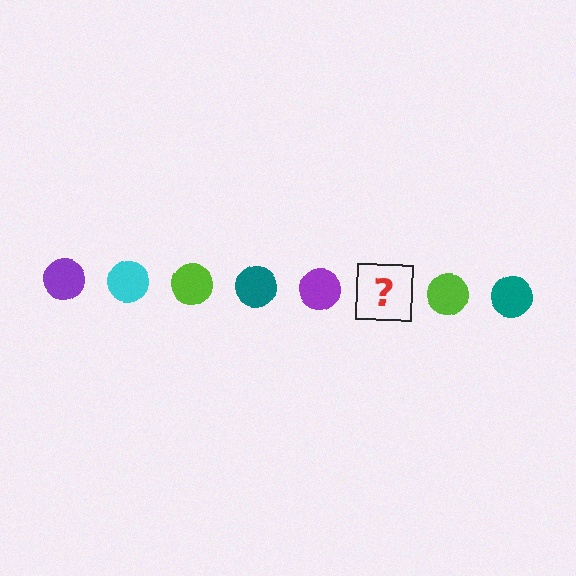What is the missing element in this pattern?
The missing element is a cyan circle.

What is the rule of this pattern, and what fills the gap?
The rule is that the pattern cycles through purple, cyan, lime, teal circles. The gap should be filled with a cyan circle.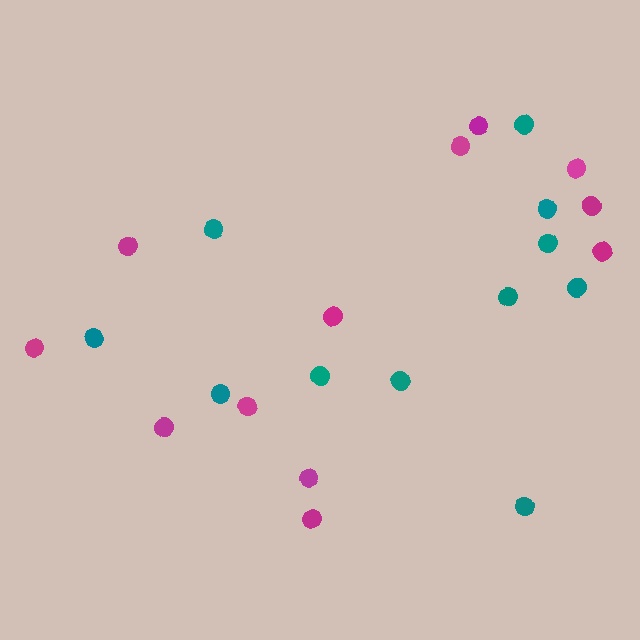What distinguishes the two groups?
There are 2 groups: one group of teal circles (11) and one group of magenta circles (12).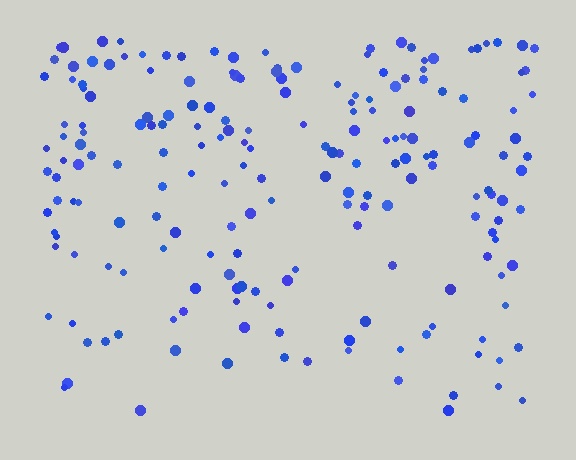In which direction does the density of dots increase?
From bottom to top, with the top side densest.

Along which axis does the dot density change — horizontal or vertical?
Vertical.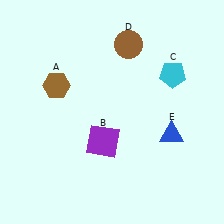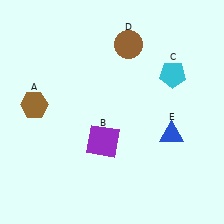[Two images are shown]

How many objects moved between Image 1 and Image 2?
1 object moved between the two images.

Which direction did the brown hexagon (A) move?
The brown hexagon (A) moved left.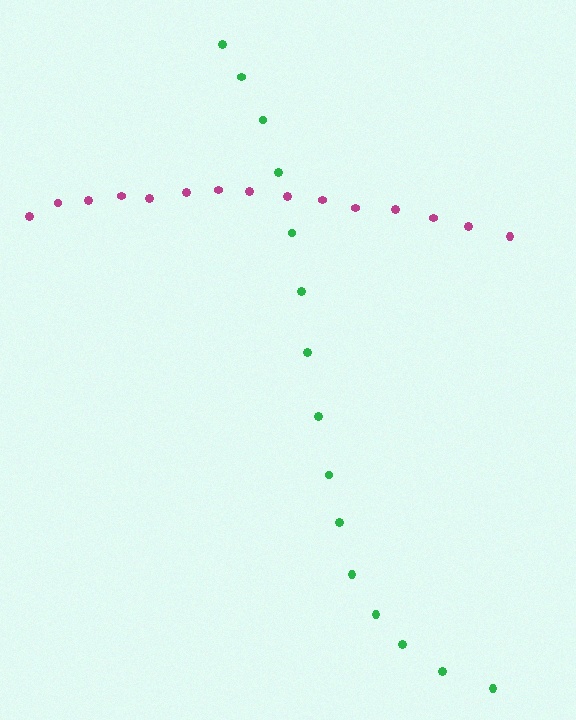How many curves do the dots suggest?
There are 2 distinct paths.